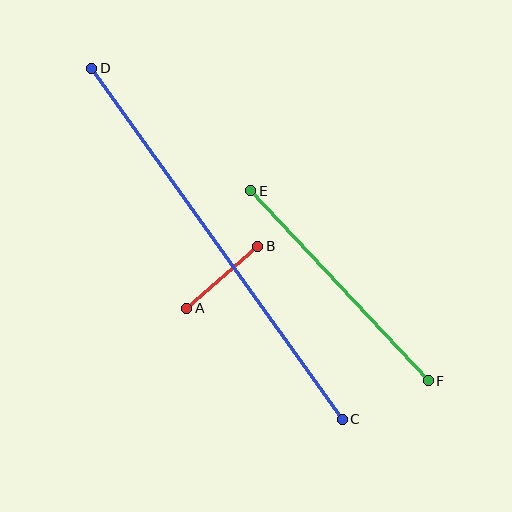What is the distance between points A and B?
The distance is approximately 94 pixels.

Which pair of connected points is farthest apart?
Points C and D are farthest apart.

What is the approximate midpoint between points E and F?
The midpoint is at approximately (339, 286) pixels.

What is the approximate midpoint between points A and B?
The midpoint is at approximately (222, 277) pixels.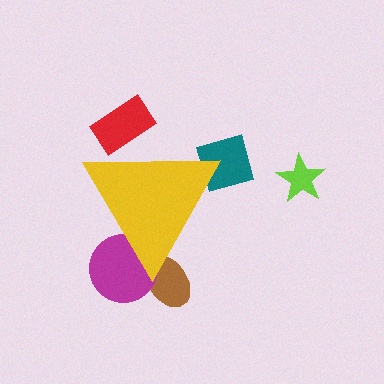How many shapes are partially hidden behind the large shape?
4 shapes are partially hidden.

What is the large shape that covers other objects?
A yellow triangle.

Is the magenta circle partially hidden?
Yes, the magenta circle is partially hidden behind the yellow triangle.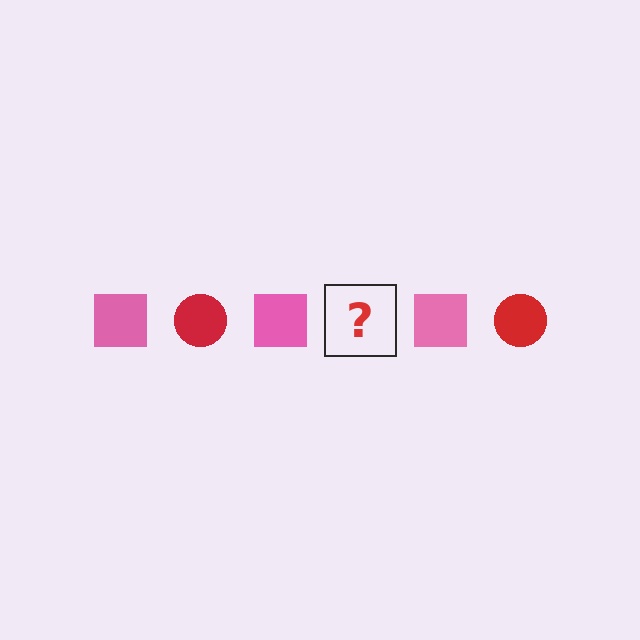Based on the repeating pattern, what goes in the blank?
The blank should be a red circle.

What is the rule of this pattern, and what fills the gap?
The rule is that the pattern alternates between pink square and red circle. The gap should be filled with a red circle.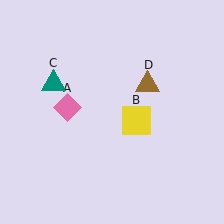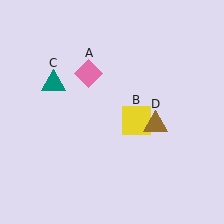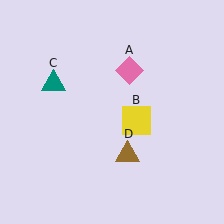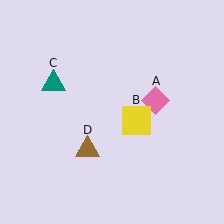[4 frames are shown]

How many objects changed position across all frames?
2 objects changed position: pink diamond (object A), brown triangle (object D).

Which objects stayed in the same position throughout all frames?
Yellow square (object B) and teal triangle (object C) remained stationary.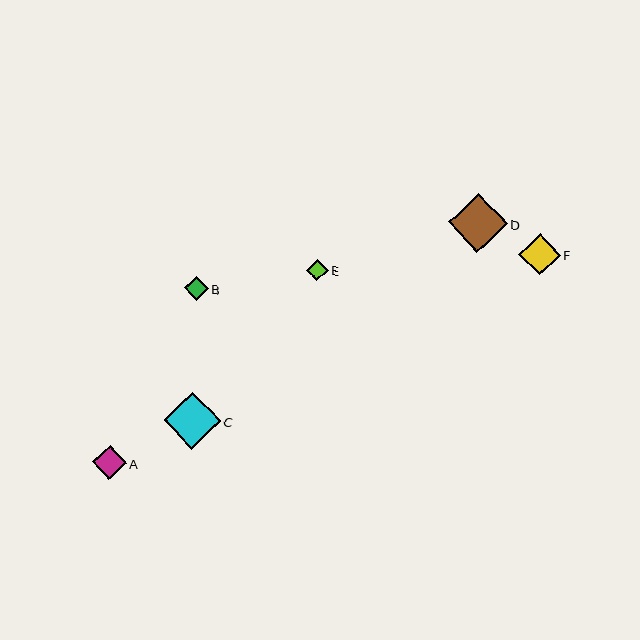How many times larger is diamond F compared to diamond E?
Diamond F is approximately 1.9 times the size of diamond E.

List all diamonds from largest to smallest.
From largest to smallest: D, C, F, A, B, E.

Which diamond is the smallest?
Diamond E is the smallest with a size of approximately 22 pixels.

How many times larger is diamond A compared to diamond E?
Diamond A is approximately 1.5 times the size of diamond E.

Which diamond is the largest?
Diamond D is the largest with a size of approximately 59 pixels.